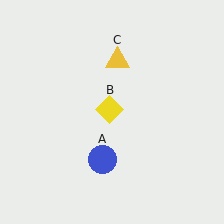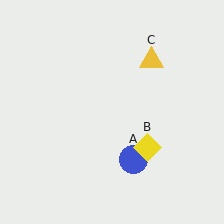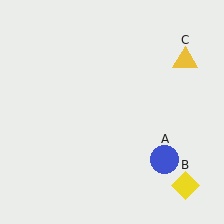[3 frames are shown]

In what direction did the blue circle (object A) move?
The blue circle (object A) moved right.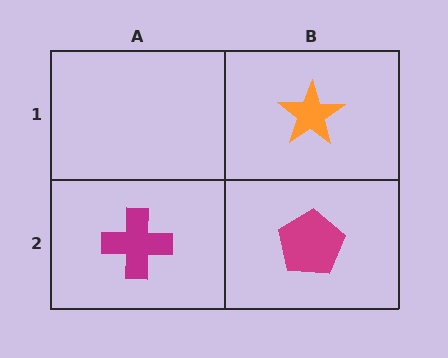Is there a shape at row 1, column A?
No, that cell is empty.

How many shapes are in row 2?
2 shapes.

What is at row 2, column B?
A magenta pentagon.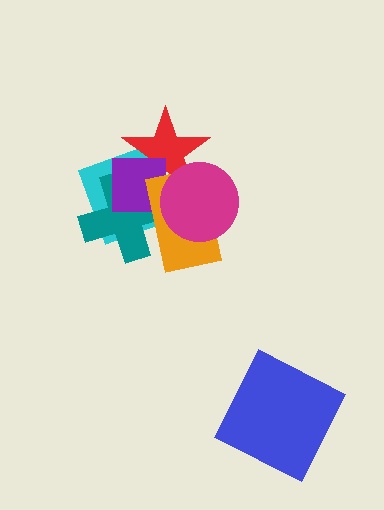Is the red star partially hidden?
Yes, it is partially covered by another shape.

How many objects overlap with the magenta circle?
4 objects overlap with the magenta circle.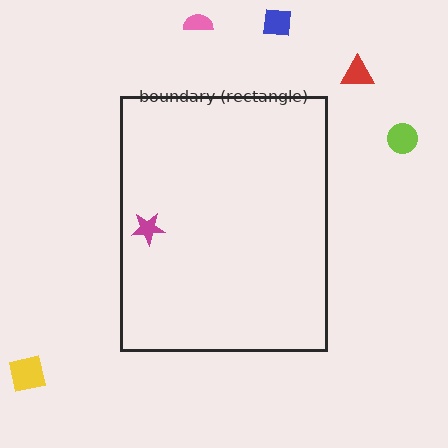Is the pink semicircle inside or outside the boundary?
Outside.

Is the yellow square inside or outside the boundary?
Outside.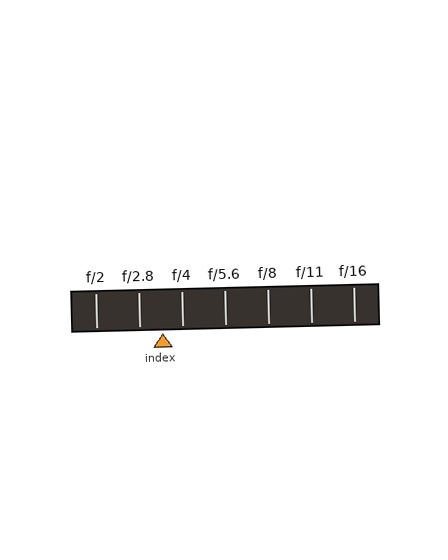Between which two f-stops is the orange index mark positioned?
The index mark is between f/2.8 and f/4.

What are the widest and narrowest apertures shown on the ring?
The widest aperture shown is f/2 and the narrowest is f/16.